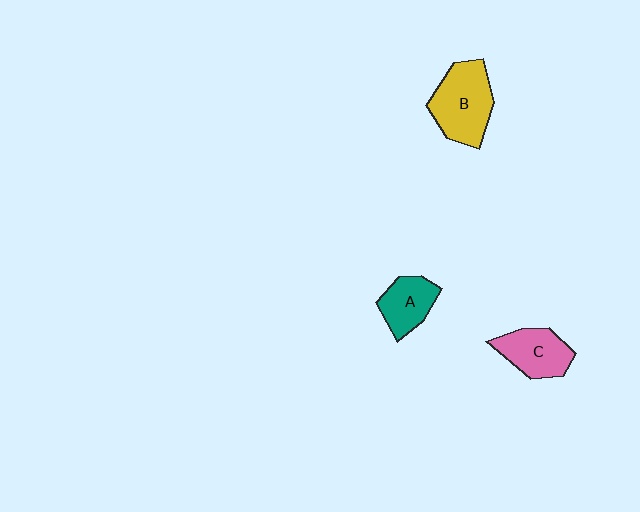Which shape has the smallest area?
Shape A (teal).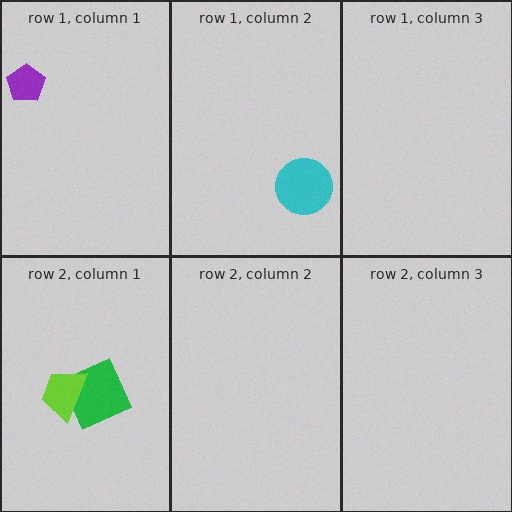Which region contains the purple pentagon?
The row 1, column 1 region.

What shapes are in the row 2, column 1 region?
The green square, the lime trapezoid.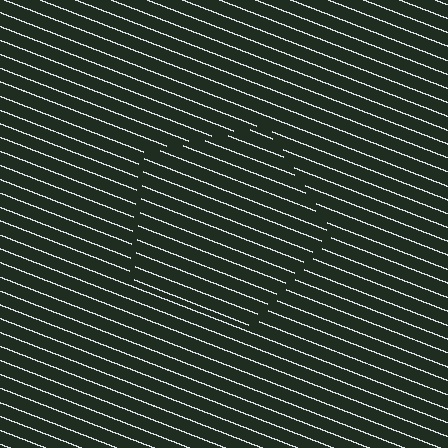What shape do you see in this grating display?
An illusory pentagon. The interior of the shape contains the same grating, shifted by half a period — the contour is defined by the phase discontinuity where line-ends from the inner and outer gratings abut.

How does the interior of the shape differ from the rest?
The interior of the shape contains the same grating, shifted by half a period — the contour is defined by the phase discontinuity where line-ends from the inner and outer gratings abut.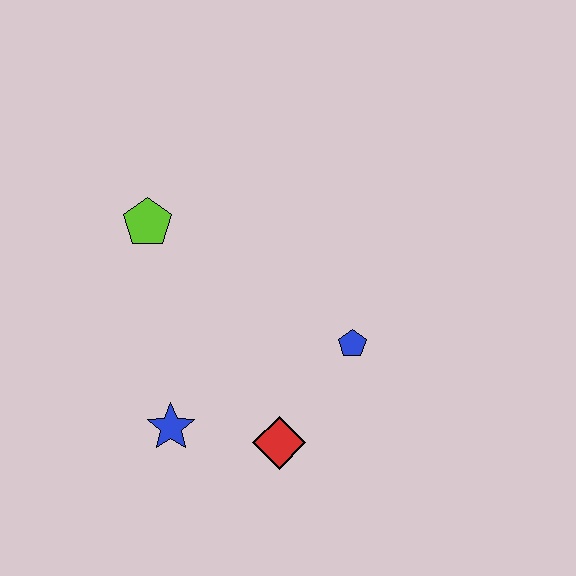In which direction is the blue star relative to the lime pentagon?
The blue star is below the lime pentagon.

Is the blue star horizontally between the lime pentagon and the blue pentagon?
Yes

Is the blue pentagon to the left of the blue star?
No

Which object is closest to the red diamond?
The blue star is closest to the red diamond.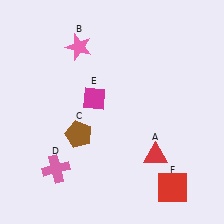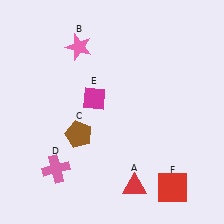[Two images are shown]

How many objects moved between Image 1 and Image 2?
1 object moved between the two images.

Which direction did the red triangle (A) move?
The red triangle (A) moved down.